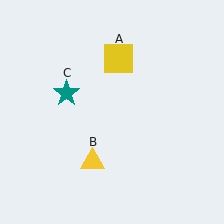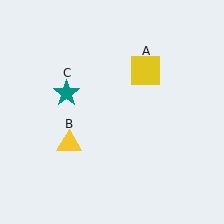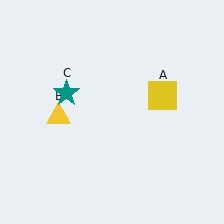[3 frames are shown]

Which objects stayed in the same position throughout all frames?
Teal star (object C) remained stationary.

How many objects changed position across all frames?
2 objects changed position: yellow square (object A), yellow triangle (object B).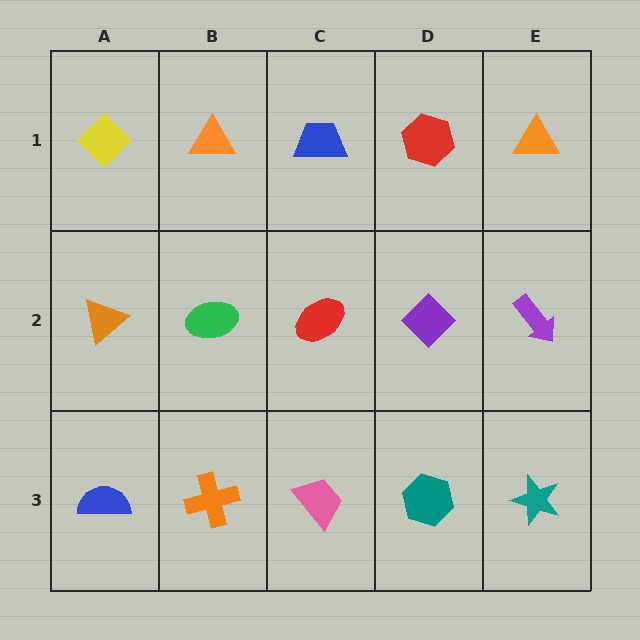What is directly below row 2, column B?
An orange cross.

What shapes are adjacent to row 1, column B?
A green ellipse (row 2, column B), a yellow diamond (row 1, column A), a blue trapezoid (row 1, column C).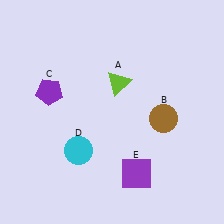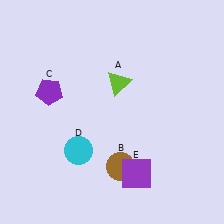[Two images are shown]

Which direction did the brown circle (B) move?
The brown circle (B) moved down.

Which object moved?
The brown circle (B) moved down.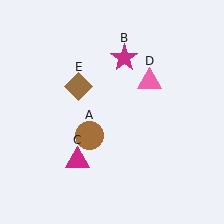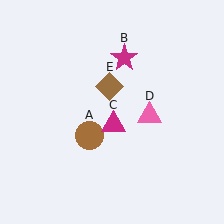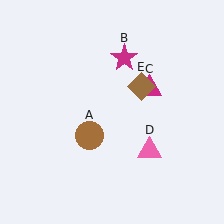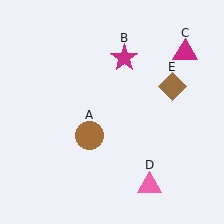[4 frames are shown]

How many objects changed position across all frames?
3 objects changed position: magenta triangle (object C), pink triangle (object D), brown diamond (object E).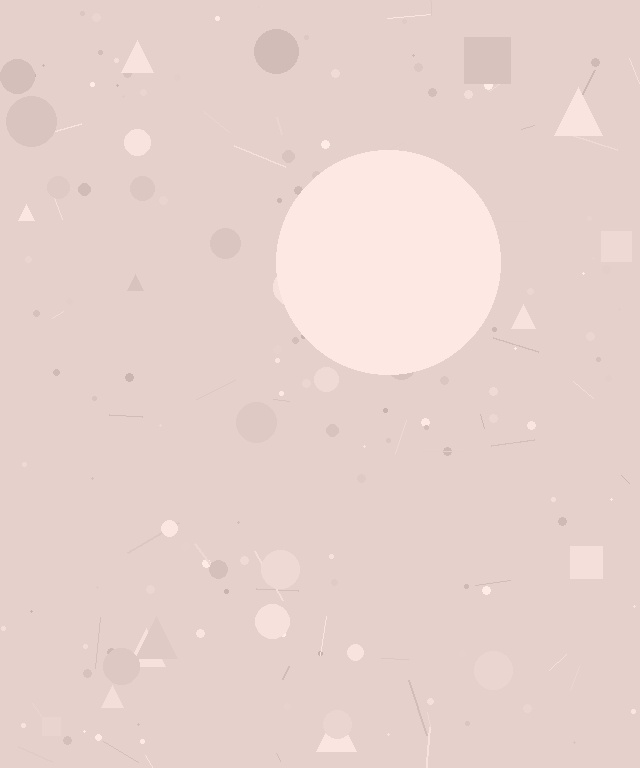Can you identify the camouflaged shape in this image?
The camouflaged shape is a circle.